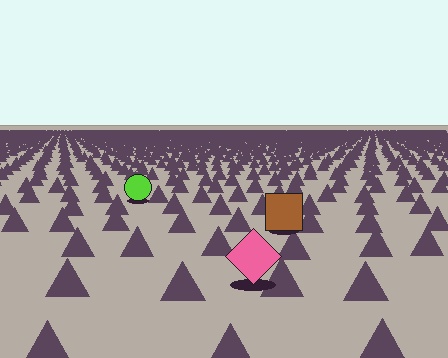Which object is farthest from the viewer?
The lime circle is farthest from the viewer. It appears smaller and the ground texture around it is denser.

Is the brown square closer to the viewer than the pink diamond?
No. The pink diamond is closer — you can tell from the texture gradient: the ground texture is coarser near it.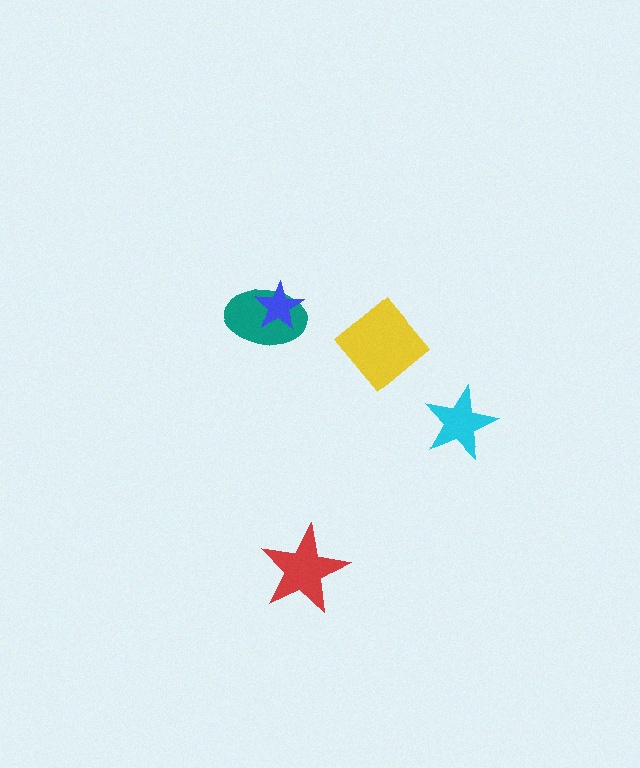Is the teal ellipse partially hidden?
Yes, it is partially covered by another shape.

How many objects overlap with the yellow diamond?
0 objects overlap with the yellow diamond.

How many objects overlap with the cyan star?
0 objects overlap with the cyan star.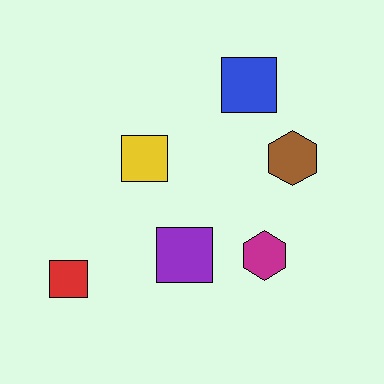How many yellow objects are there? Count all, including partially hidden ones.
There is 1 yellow object.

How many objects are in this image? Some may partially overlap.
There are 6 objects.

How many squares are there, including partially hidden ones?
There are 4 squares.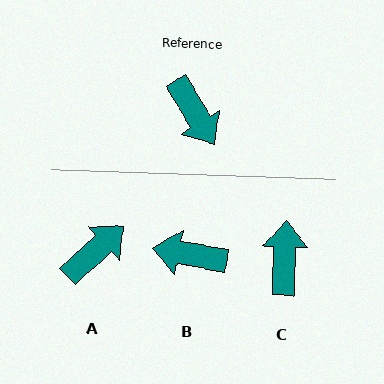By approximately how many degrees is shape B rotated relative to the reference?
Approximately 131 degrees clockwise.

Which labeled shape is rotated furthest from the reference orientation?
C, about 147 degrees away.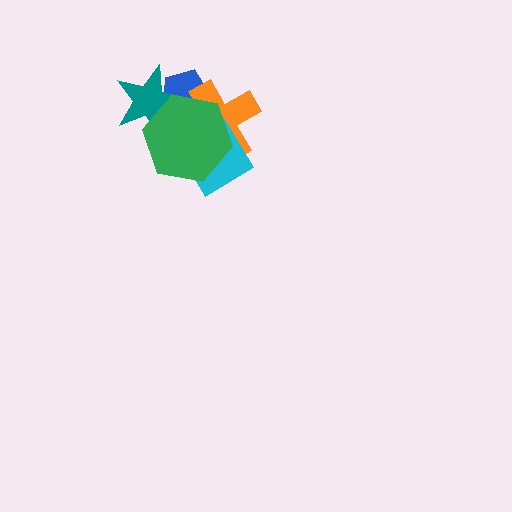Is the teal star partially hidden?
Yes, it is partially covered by another shape.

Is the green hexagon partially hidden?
No, no other shape covers it.